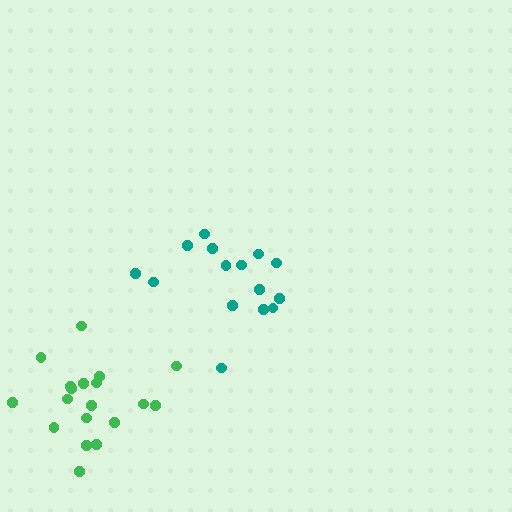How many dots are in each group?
Group 1: 19 dots, Group 2: 15 dots (34 total).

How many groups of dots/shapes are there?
There are 2 groups.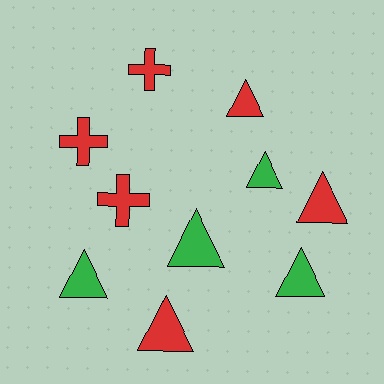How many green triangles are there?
There are 4 green triangles.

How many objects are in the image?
There are 10 objects.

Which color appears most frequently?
Red, with 6 objects.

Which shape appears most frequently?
Triangle, with 7 objects.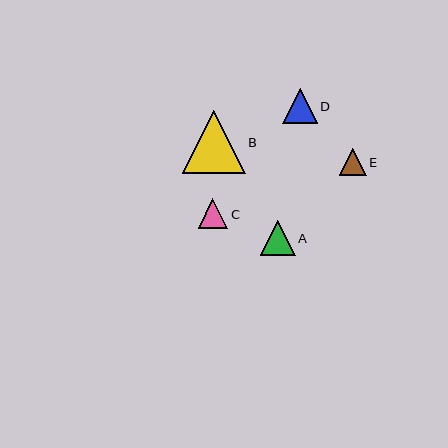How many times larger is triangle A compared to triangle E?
Triangle A is approximately 1.3 times the size of triangle E.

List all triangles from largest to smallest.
From largest to smallest: B, A, D, C, E.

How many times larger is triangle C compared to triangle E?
Triangle C is approximately 1.1 times the size of triangle E.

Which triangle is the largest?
Triangle B is the largest with a size of approximately 63 pixels.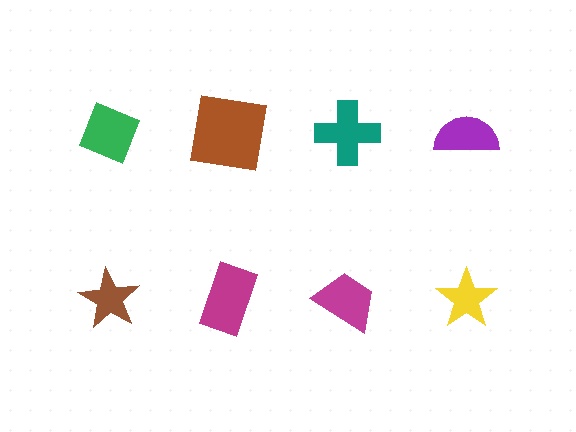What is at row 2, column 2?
A magenta rectangle.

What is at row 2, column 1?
A brown star.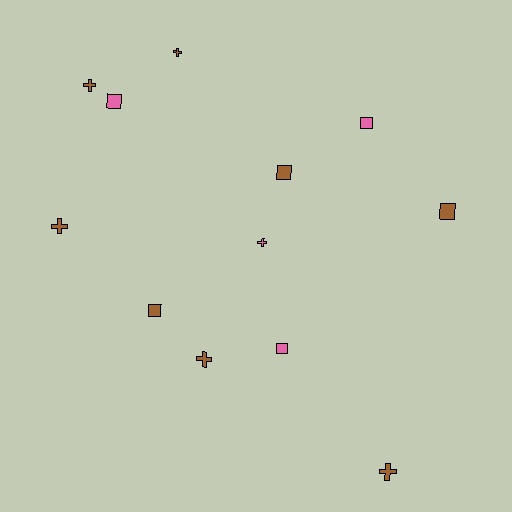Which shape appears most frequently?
Cross, with 6 objects.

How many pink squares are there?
There are 3 pink squares.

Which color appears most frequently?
Brown, with 8 objects.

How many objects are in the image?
There are 12 objects.